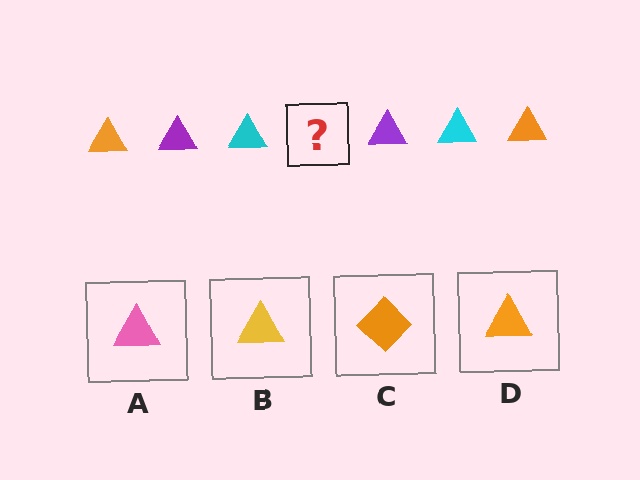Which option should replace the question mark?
Option D.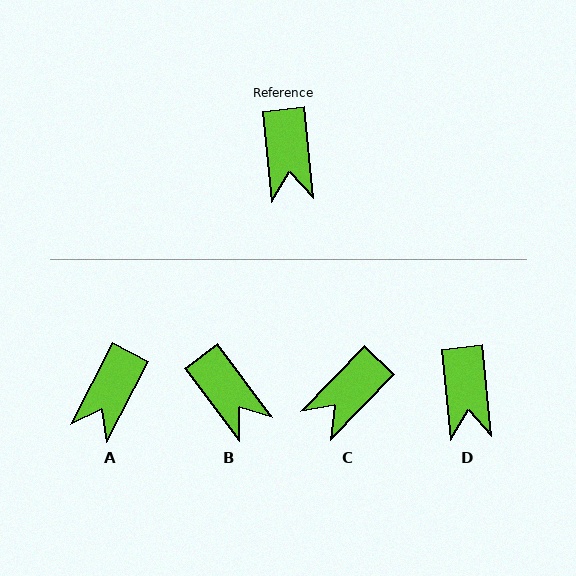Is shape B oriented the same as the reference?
No, it is off by about 31 degrees.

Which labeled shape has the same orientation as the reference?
D.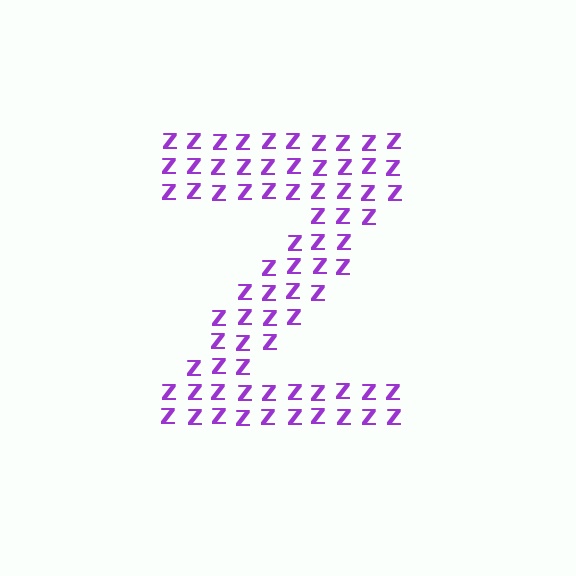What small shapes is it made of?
It is made of small letter Z's.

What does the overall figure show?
The overall figure shows the letter Z.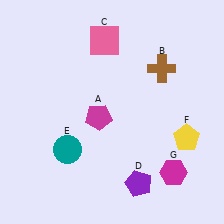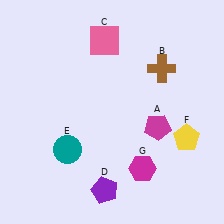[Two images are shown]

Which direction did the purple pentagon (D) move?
The purple pentagon (D) moved left.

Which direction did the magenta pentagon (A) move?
The magenta pentagon (A) moved right.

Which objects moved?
The objects that moved are: the magenta pentagon (A), the purple pentagon (D), the magenta hexagon (G).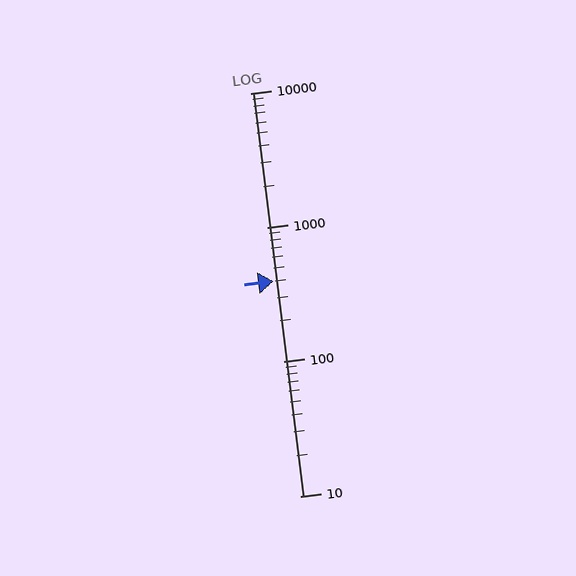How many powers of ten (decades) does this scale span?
The scale spans 3 decades, from 10 to 10000.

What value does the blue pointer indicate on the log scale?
The pointer indicates approximately 400.